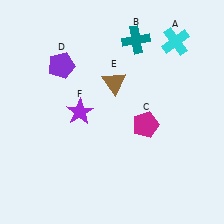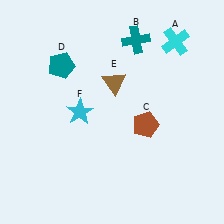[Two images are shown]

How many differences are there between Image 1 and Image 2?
There are 3 differences between the two images.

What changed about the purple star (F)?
In Image 1, F is purple. In Image 2, it changed to cyan.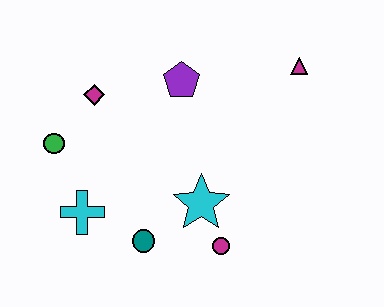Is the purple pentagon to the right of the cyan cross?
Yes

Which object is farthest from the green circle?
The magenta triangle is farthest from the green circle.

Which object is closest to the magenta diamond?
The green circle is closest to the magenta diamond.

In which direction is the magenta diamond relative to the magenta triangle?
The magenta diamond is to the left of the magenta triangle.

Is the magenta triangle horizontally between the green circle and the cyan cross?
No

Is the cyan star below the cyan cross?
No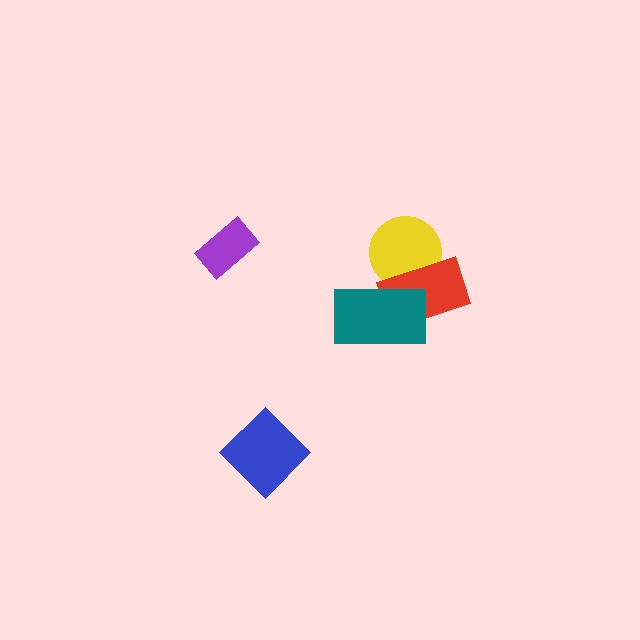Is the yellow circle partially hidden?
Yes, it is partially covered by another shape.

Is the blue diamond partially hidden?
No, no other shape covers it.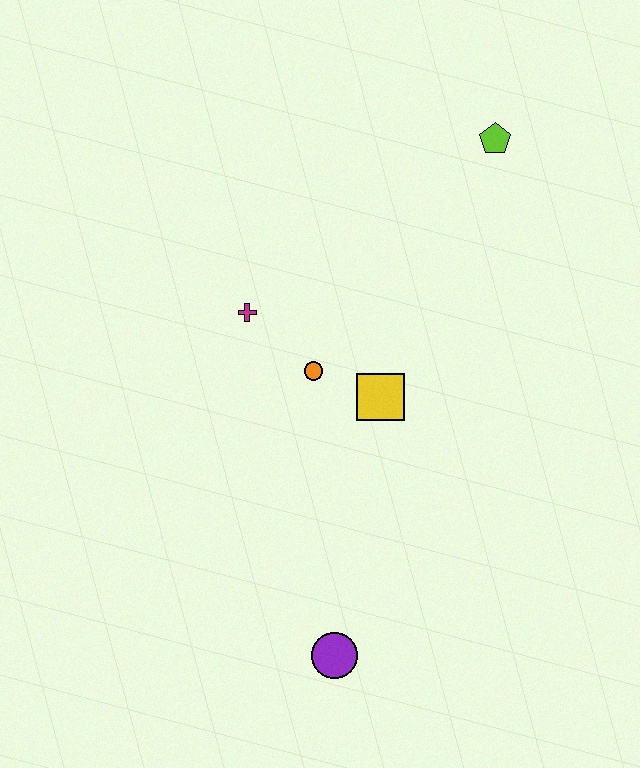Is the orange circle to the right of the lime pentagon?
No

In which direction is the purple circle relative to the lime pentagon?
The purple circle is below the lime pentagon.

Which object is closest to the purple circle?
The yellow square is closest to the purple circle.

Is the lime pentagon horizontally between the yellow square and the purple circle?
No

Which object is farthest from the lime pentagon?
The purple circle is farthest from the lime pentagon.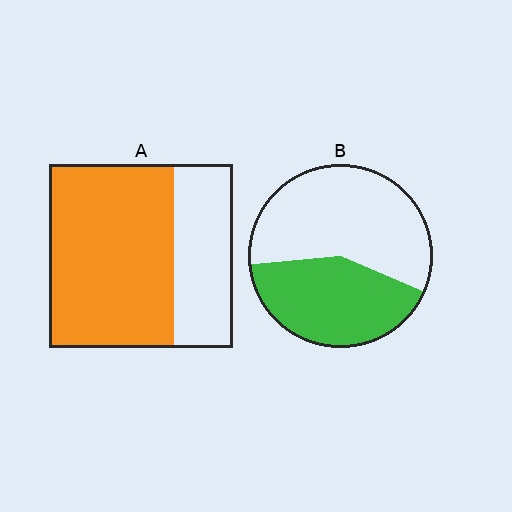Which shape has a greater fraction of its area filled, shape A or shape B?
Shape A.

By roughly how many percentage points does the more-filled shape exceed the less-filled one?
By roughly 25 percentage points (A over B).